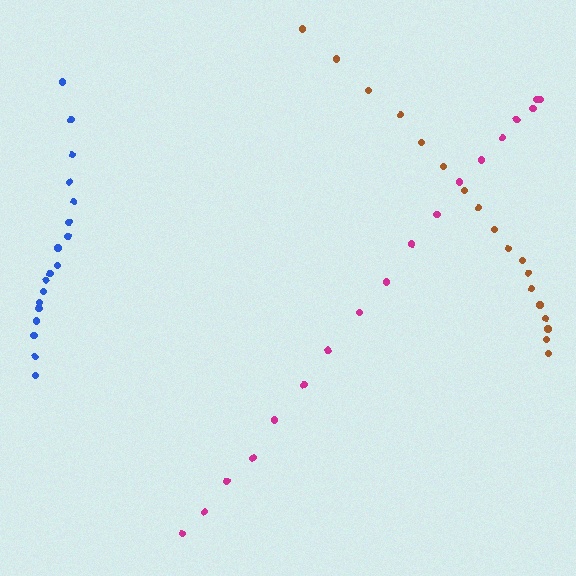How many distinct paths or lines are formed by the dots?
There are 3 distinct paths.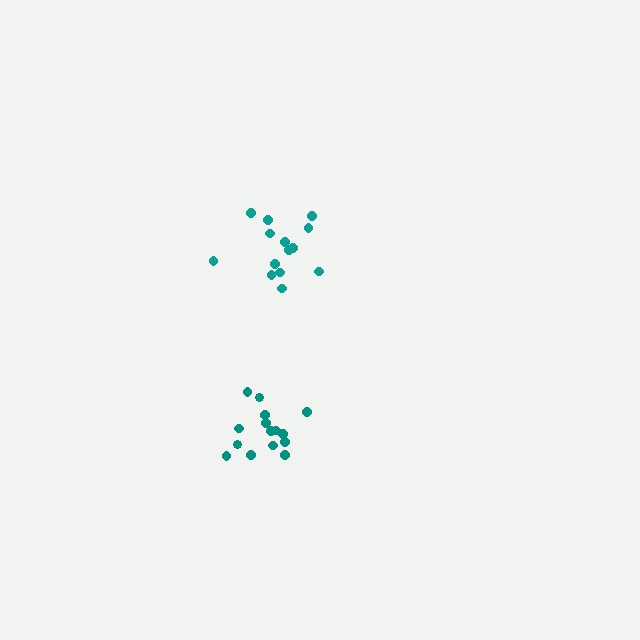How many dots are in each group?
Group 1: 14 dots, Group 2: 16 dots (30 total).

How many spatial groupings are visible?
There are 2 spatial groupings.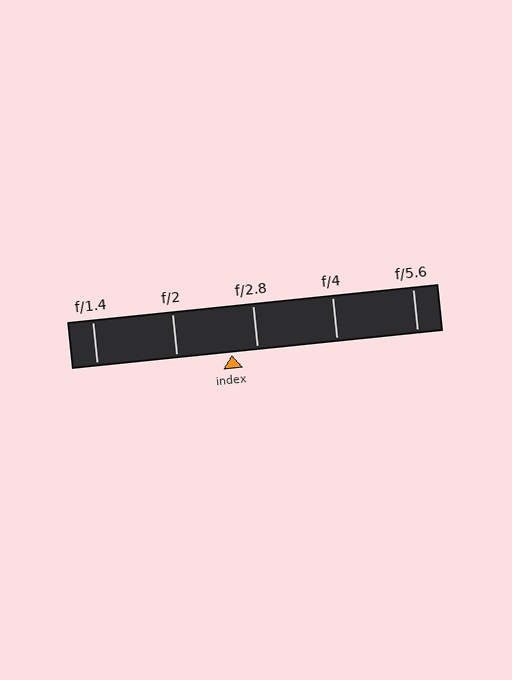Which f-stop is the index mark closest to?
The index mark is closest to f/2.8.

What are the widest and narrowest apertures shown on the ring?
The widest aperture shown is f/1.4 and the narrowest is f/5.6.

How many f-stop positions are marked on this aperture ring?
There are 5 f-stop positions marked.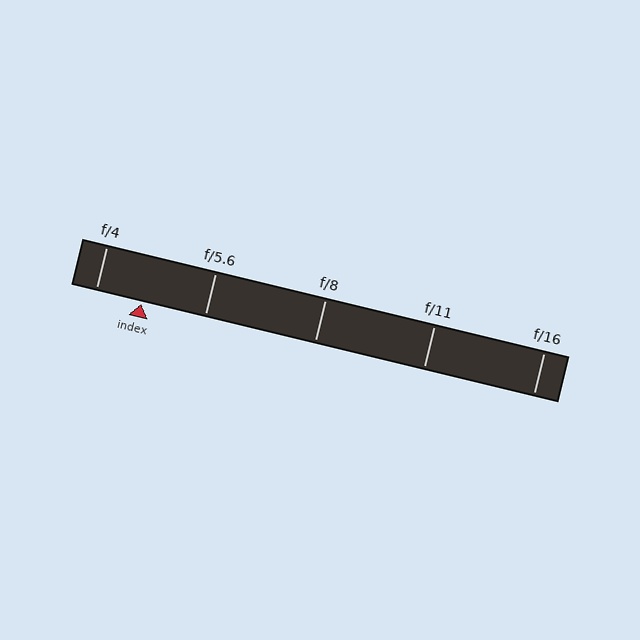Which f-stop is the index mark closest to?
The index mark is closest to f/4.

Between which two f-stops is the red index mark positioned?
The index mark is between f/4 and f/5.6.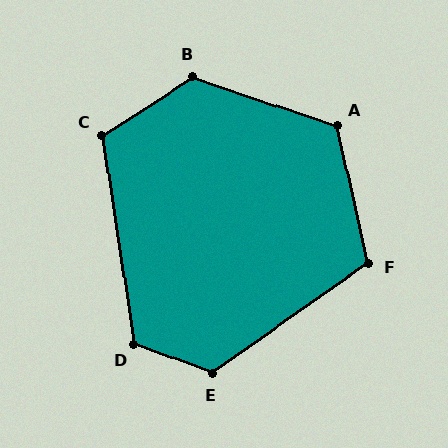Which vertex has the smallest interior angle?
F, at approximately 112 degrees.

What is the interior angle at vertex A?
Approximately 121 degrees (obtuse).